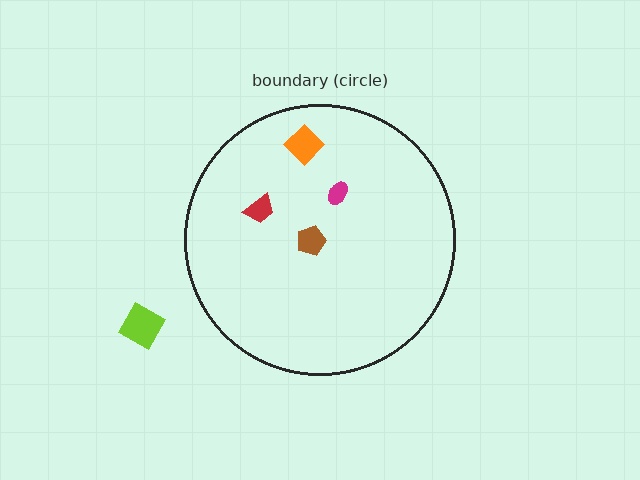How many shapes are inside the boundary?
4 inside, 1 outside.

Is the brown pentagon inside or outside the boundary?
Inside.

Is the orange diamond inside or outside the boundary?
Inside.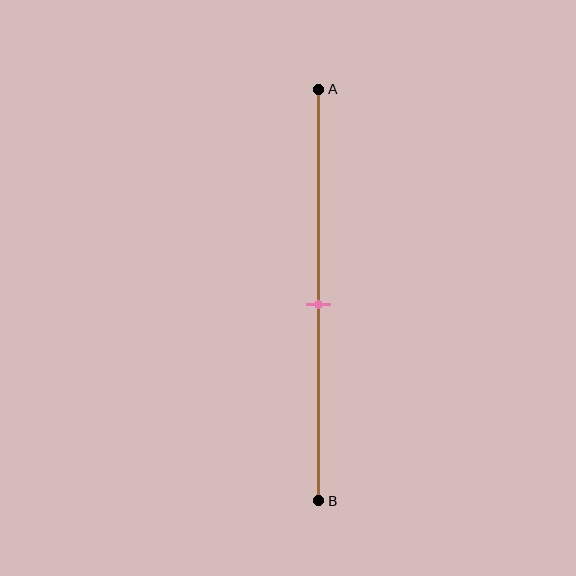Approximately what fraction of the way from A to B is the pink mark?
The pink mark is approximately 50% of the way from A to B.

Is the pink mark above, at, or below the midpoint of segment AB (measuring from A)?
The pink mark is approximately at the midpoint of segment AB.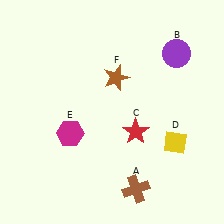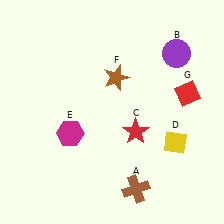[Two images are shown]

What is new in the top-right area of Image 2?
A red diamond (G) was added in the top-right area of Image 2.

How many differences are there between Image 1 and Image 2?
There is 1 difference between the two images.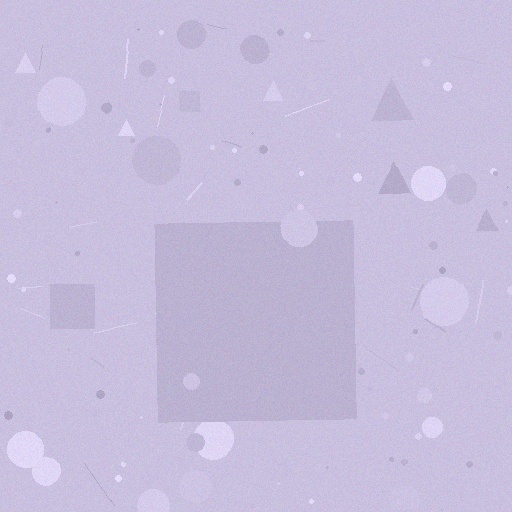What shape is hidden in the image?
A square is hidden in the image.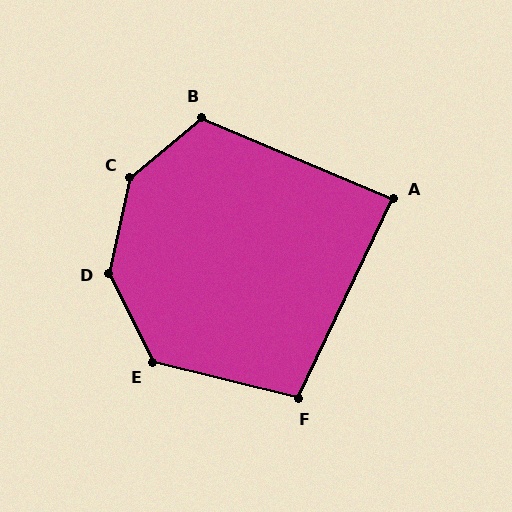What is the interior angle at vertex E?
Approximately 130 degrees (obtuse).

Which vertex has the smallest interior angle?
A, at approximately 88 degrees.